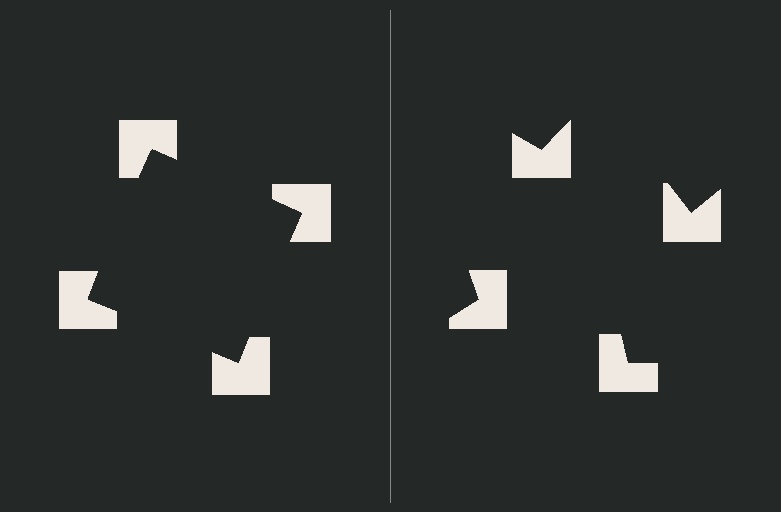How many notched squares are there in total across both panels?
8 — 4 on each side.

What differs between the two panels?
The notched squares are positioned identically on both sides; only the wedge orientations differ. On the left they align to a square; on the right they are misaligned.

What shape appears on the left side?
An illusory square.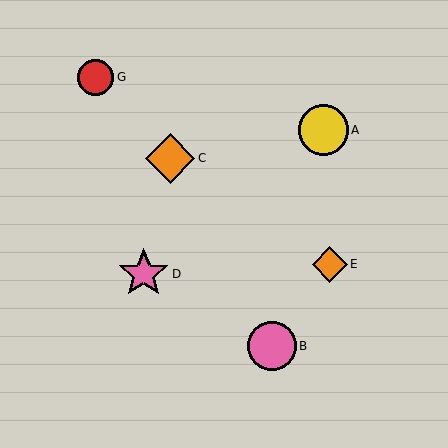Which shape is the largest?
The yellow circle (labeled A) is the largest.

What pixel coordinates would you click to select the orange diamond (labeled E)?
Click at (330, 264) to select the orange diamond E.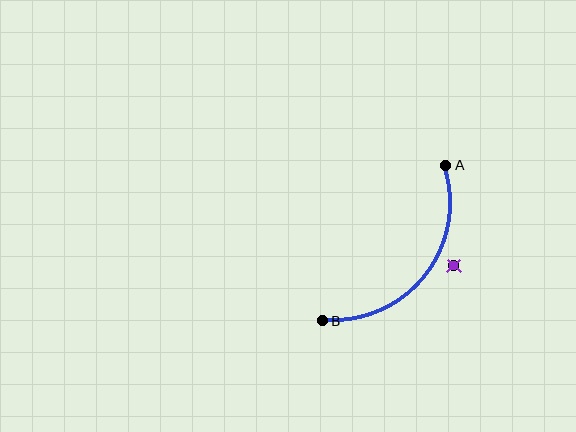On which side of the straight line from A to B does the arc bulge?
The arc bulges below and to the right of the straight line connecting A and B.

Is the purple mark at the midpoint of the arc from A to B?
No — the purple mark does not lie on the arc at all. It sits slightly outside the curve.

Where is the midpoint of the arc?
The arc midpoint is the point on the curve farthest from the straight line joining A and B. It sits below and to the right of that line.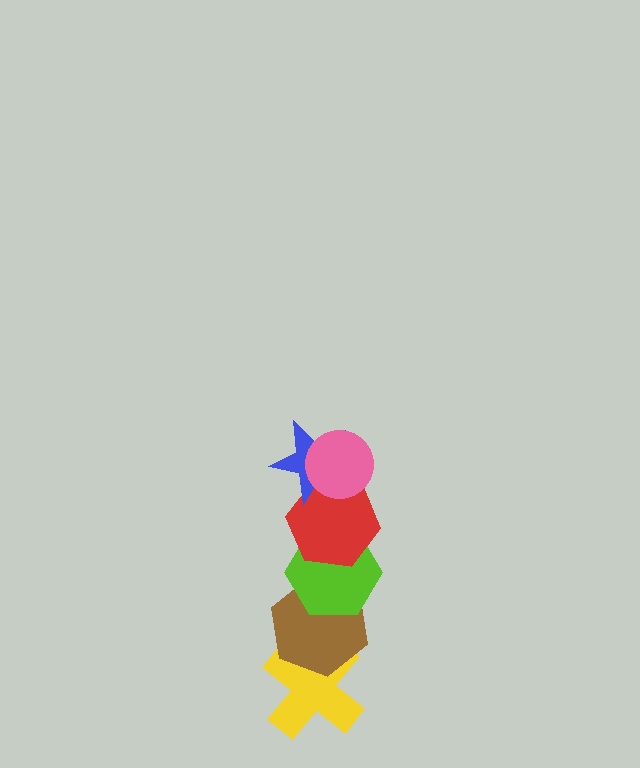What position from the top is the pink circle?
The pink circle is 1st from the top.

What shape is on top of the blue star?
The pink circle is on top of the blue star.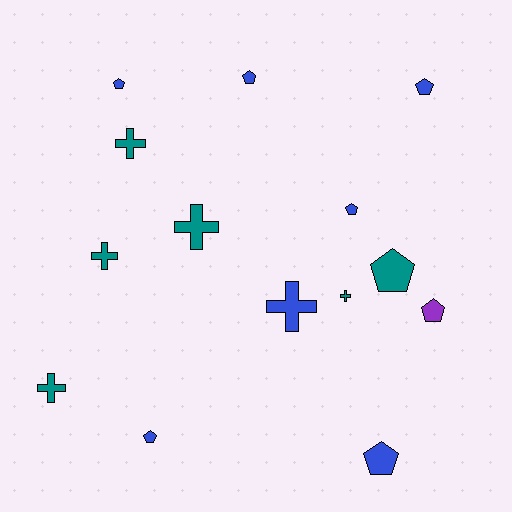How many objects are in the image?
There are 14 objects.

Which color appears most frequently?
Blue, with 7 objects.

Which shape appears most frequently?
Pentagon, with 8 objects.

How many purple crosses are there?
There are no purple crosses.